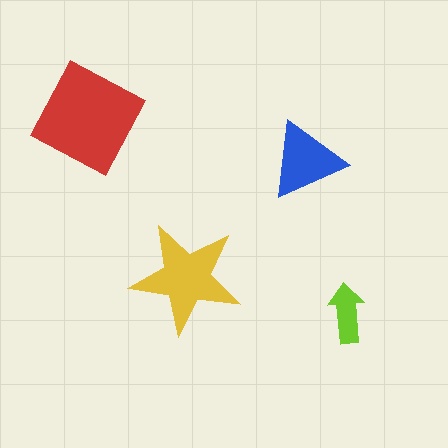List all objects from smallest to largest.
The lime arrow, the blue triangle, the yellow star, the red diamond.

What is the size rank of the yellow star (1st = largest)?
2nd.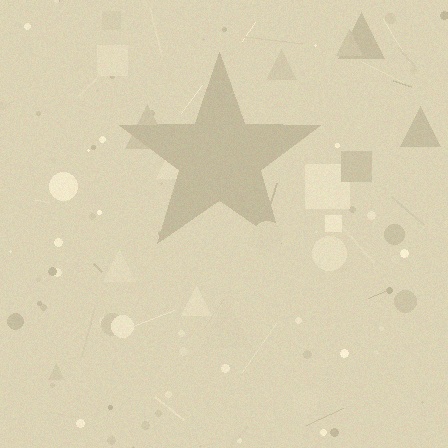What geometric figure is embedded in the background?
A star is embedded in the background.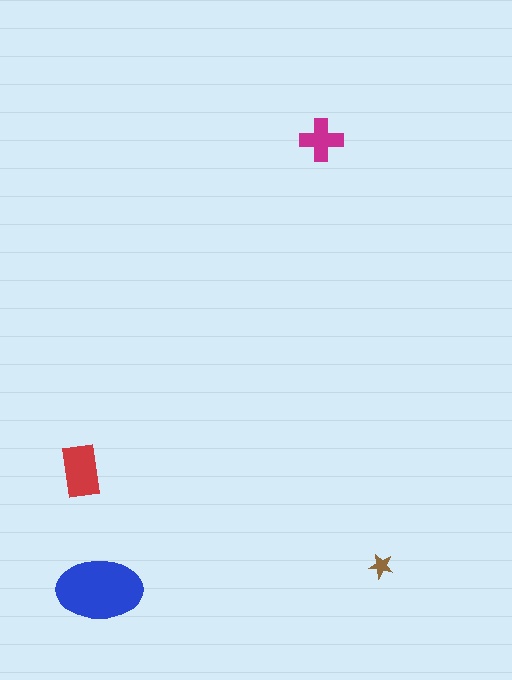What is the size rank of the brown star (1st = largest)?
4th.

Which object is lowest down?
The blue ellipse is bottommost.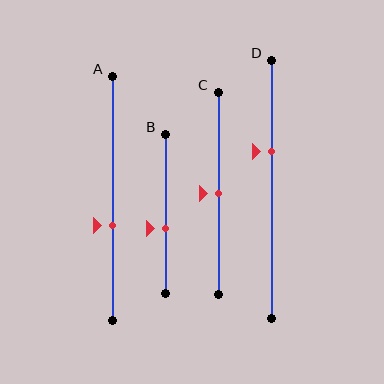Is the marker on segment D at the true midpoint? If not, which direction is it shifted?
No, the marker on segment D is shifted upward by about 15% of the segment length.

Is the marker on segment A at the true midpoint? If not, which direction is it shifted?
No, the marker on segment A is shifted downward by about 11% of the segment length.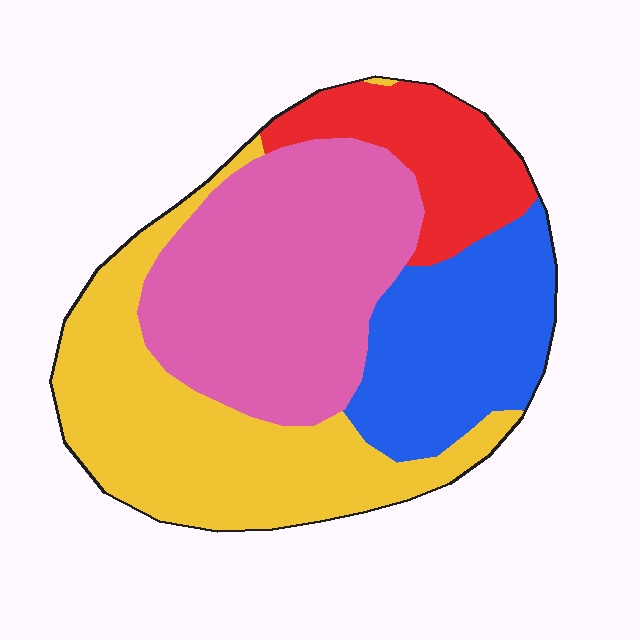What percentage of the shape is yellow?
Yellow takes up about one third (1/3) of the shape.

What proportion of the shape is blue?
Blue covers 21% of the shape.